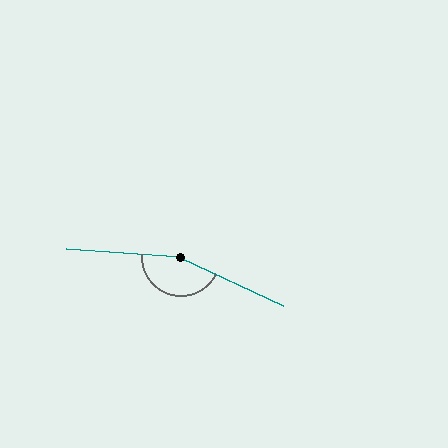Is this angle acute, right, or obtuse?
It is obtuse.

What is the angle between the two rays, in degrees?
Approximately 158 degrees.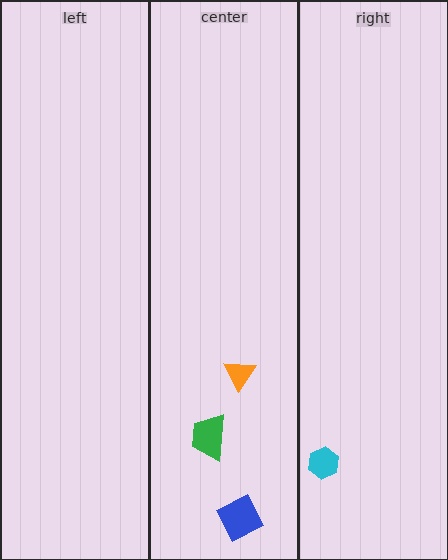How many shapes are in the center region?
3.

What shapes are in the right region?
The cyan hexagon.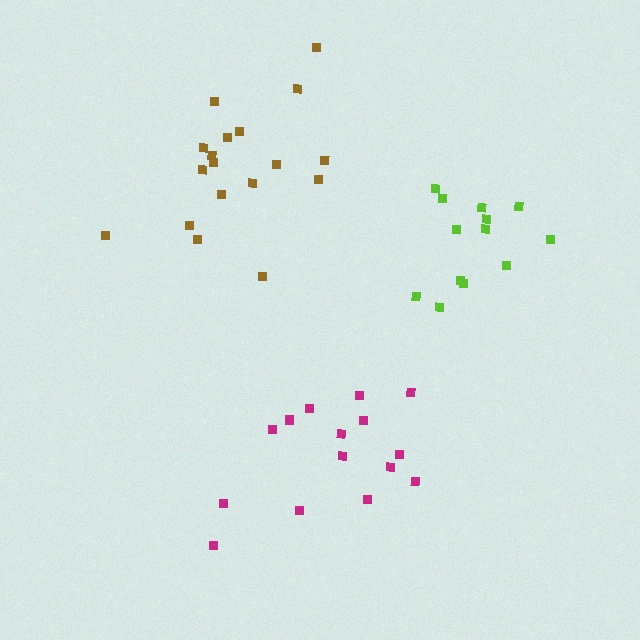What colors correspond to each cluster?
The clusters are colored: lime, magenta, brown.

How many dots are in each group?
Group 1: 13 dots, Group 2: 15 dots, Group 3: 18 dots (46 total).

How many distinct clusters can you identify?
There are 3 distinct clusters.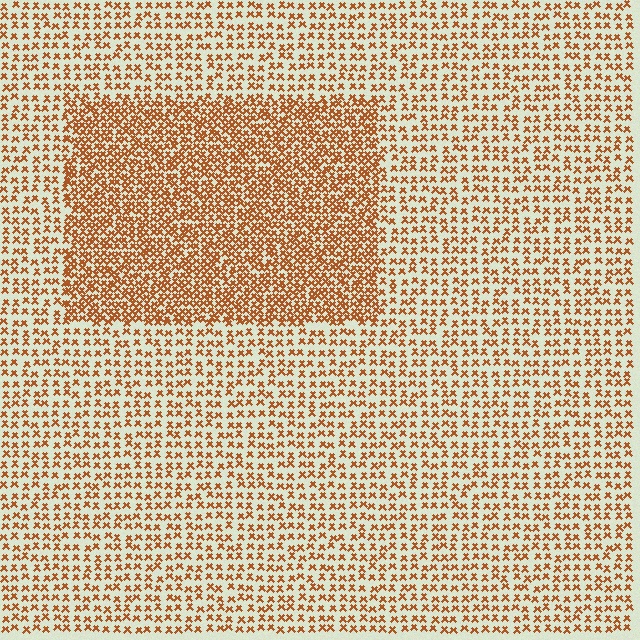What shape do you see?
I see a rectangle.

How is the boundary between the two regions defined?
The boundary is defined by a change in element density (approximately 2.0x ratio). All elements are the same color, size, and shape.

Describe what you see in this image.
The image contains small brown elements arranged at two different densities. A rectangle-shaped region is visible where the elements are more densely packed than the surrounding area.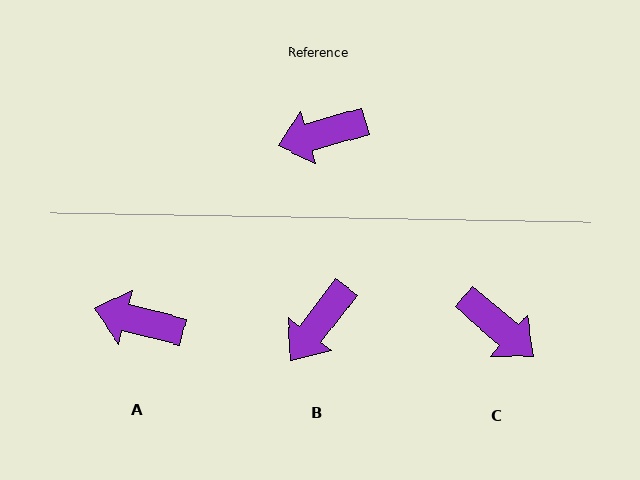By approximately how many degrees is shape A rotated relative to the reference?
Approximately 31 degrees clockwise.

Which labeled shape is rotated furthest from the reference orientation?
C, about 123 degrees away.